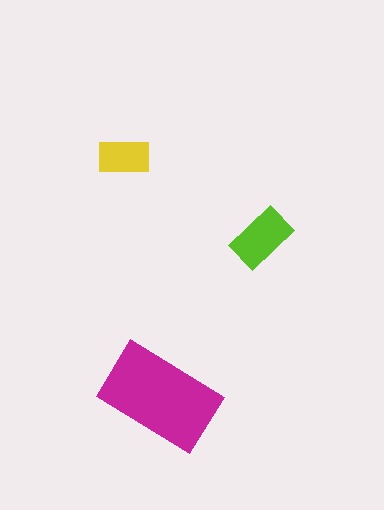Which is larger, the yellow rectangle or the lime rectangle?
The lime one.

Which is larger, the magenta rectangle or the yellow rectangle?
The magenta one.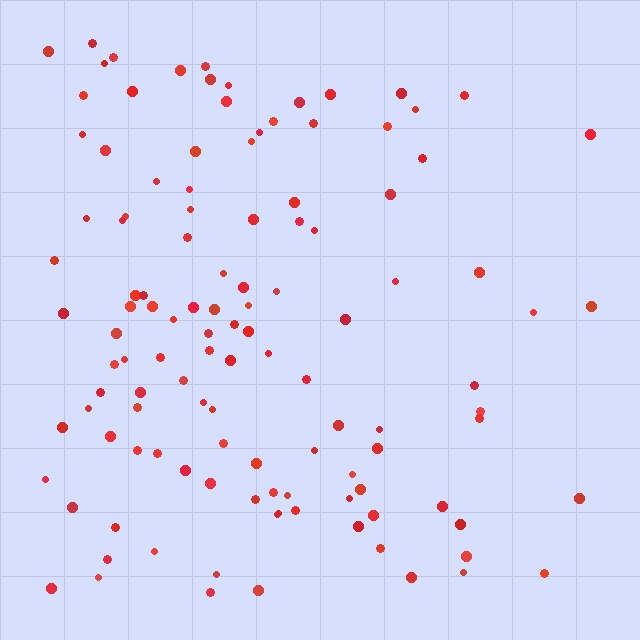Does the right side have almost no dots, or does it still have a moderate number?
Still a moderate number, just noticeably fewer than the left.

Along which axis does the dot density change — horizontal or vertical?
Horizontal.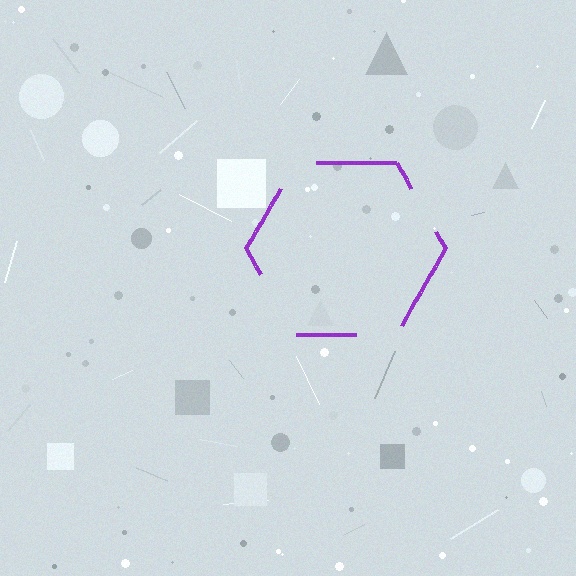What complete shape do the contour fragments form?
The contour fragments form a hexagon.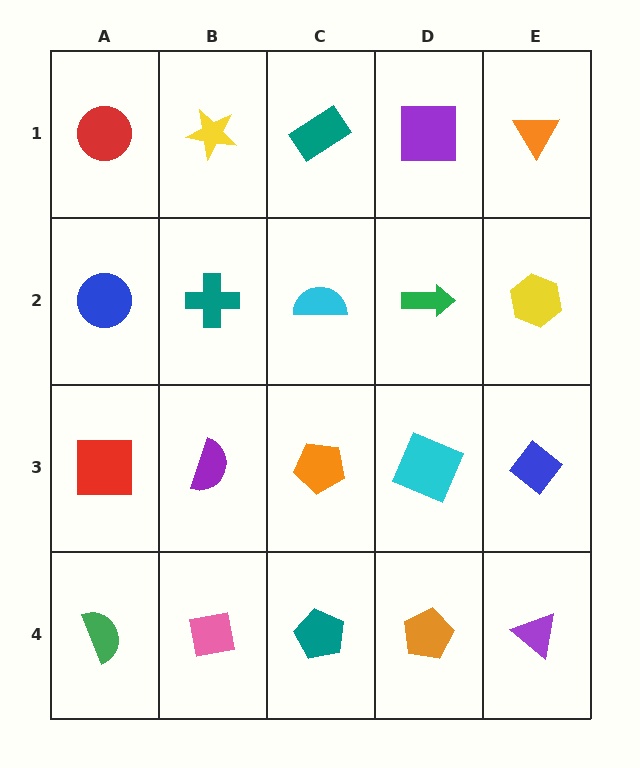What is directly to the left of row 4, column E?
An orange pentagon.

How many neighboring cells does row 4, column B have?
3.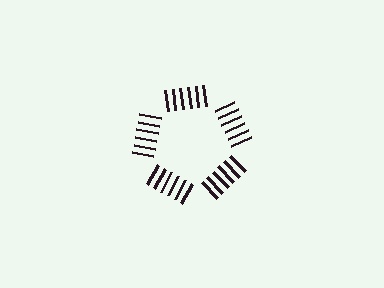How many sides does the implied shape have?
5 sides — the line-ends trace a pentagon.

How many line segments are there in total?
30 — 6 along each of the 5 edges.